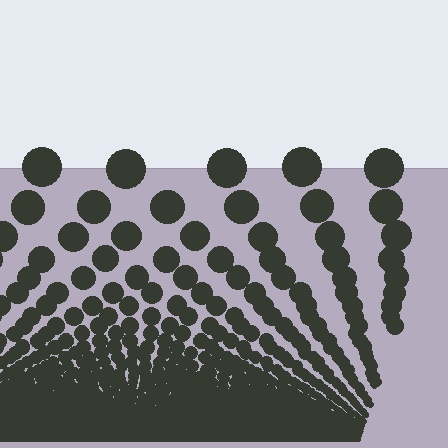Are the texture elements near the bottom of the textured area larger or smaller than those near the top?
Smaller. The gradient is inverted — elements near the bottom are smaller and denser.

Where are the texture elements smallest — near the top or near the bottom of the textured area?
Near the bottom.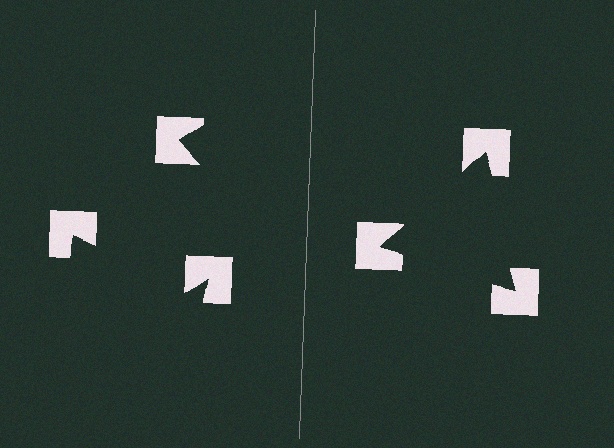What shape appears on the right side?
An illusory triangle.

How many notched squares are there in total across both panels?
6 — 3 on each side.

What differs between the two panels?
The notched squares are positioned identically on both sides; only the wedge orientations differ. On the right they align to a triangle; on the left they are misaligned.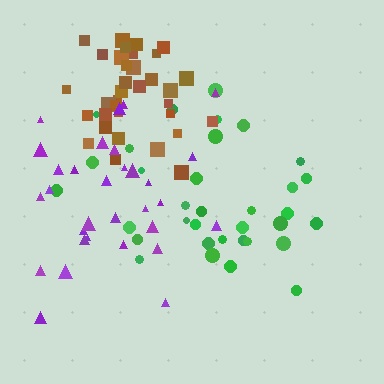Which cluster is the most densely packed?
Brown.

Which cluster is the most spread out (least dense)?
Purple.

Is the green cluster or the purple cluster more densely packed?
Green.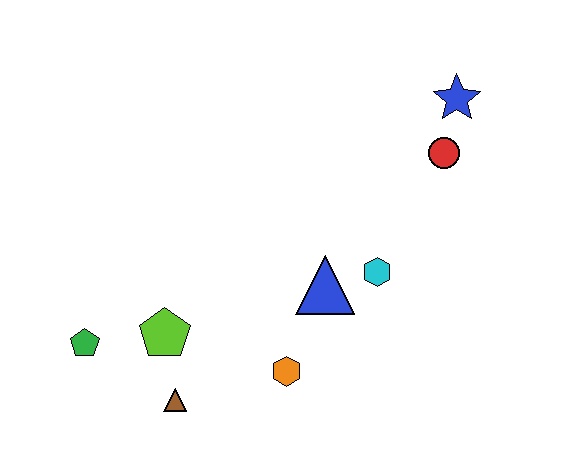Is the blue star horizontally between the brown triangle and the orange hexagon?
No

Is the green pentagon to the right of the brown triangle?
No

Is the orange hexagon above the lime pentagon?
No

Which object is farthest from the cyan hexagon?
The green pentagon is farthest from the cyan hexagon.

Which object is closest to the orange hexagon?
The blue triangle is closest to the orange hexagon.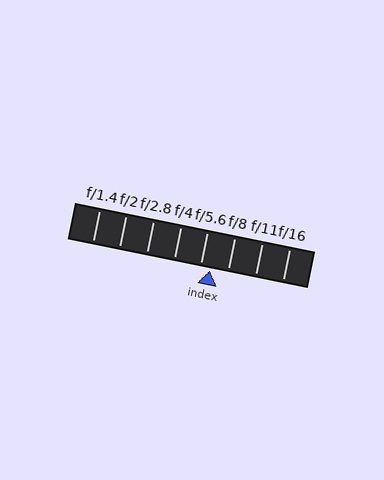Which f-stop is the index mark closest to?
The index mark is closest to f/5.6.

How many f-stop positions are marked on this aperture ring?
There are 8 f-stop positions marked.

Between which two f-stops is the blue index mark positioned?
The index mark is between f/5.6 and f/8.